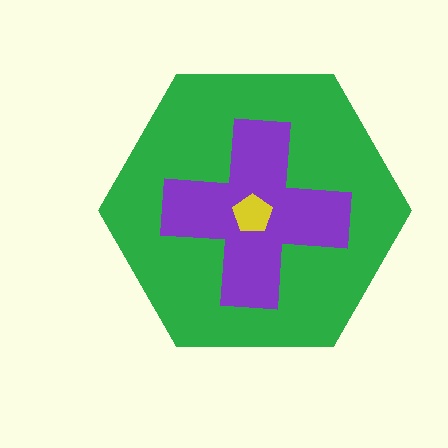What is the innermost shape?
The yellow pentagon.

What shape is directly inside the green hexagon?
The purple cross.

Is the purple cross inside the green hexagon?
Yes.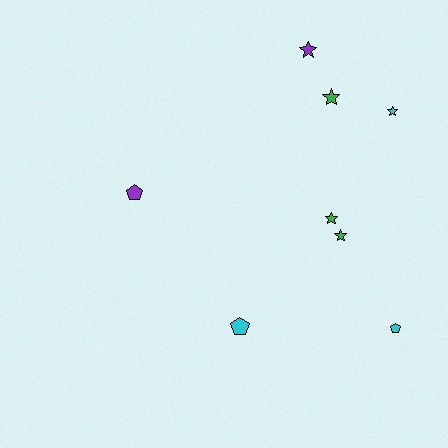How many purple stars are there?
There is 1 purple star.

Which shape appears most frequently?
Star, with 5 objects.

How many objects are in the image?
There are 8 objects.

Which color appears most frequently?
Cyan, with 3 objects.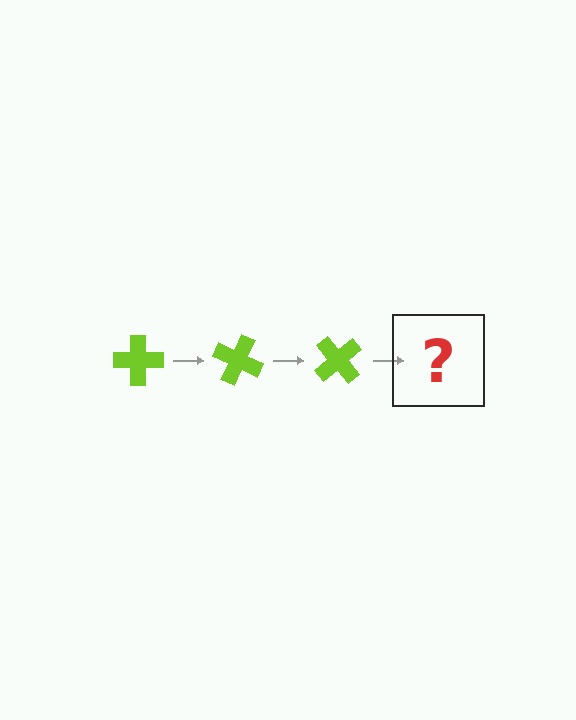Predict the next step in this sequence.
The next step is a lime cross rotated 75 degrees.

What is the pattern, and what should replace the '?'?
The pattern is that the cross rotates 25 degrees each step. The '?' should be a lime cross rotated 75 degrees.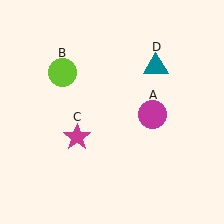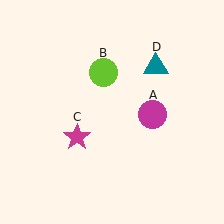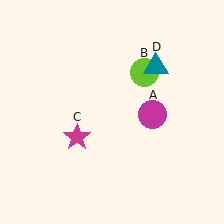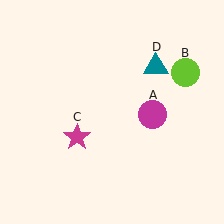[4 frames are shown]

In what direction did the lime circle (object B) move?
The lime circle (object B) moved right.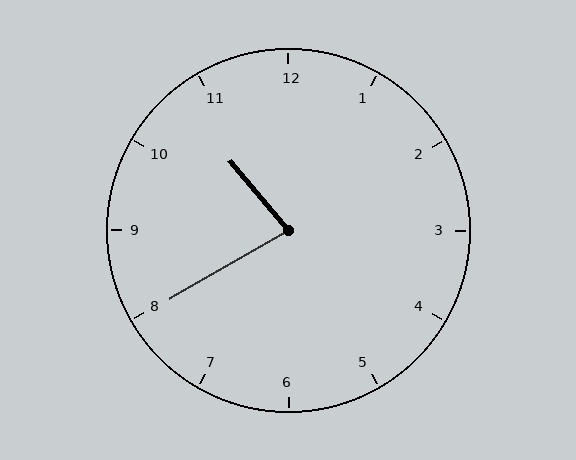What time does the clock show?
10:40.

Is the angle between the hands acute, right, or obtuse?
It is acute.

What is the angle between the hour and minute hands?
Approximately 80 degrees.